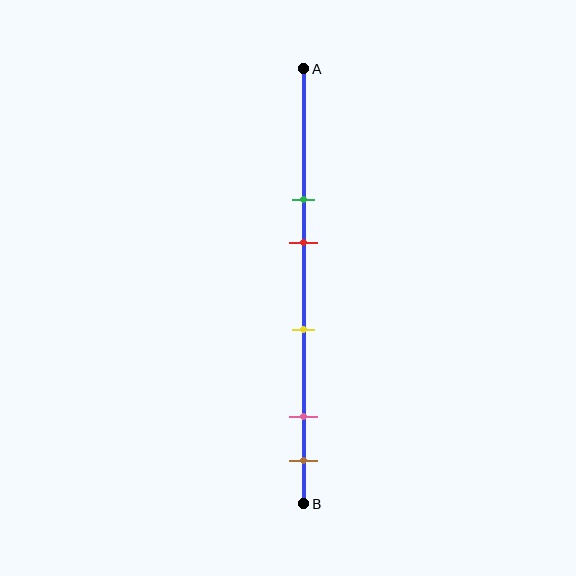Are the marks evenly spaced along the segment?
No, the marks are not evenly spaced.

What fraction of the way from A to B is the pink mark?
The pink mark is approximately 80% (0.8) of the way from A to B.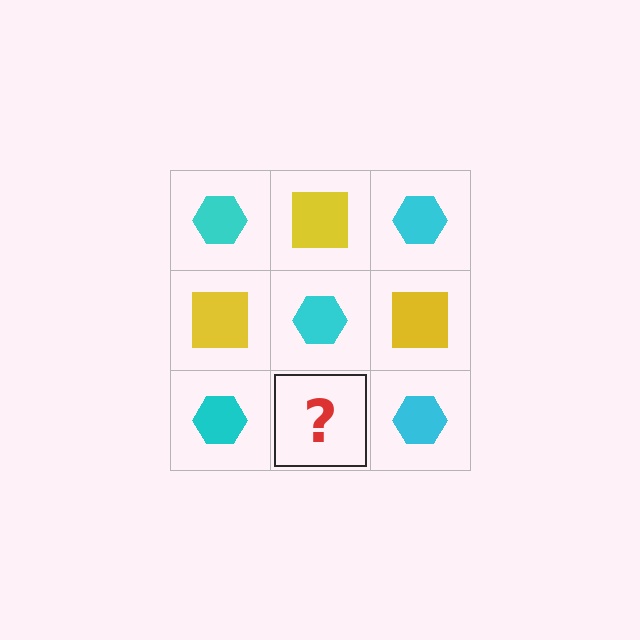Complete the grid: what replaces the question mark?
The question mark should be replaced with a yellow square.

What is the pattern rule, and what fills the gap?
The rule is that it alternates cyan hexagon and yellow square in a checkerboard pattern. The gap should be filled with a yellow square.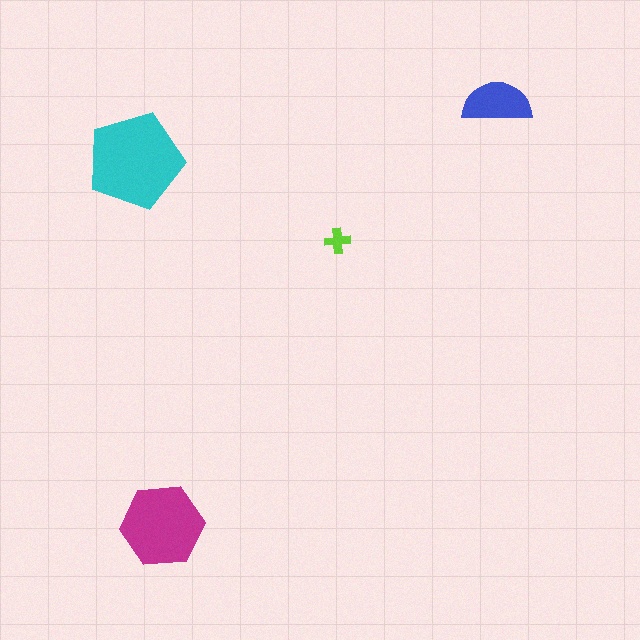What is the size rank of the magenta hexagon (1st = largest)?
2nd.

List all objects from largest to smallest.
The cyan pentagon, the magenta hexagon, the blue semicircle, the lime cross.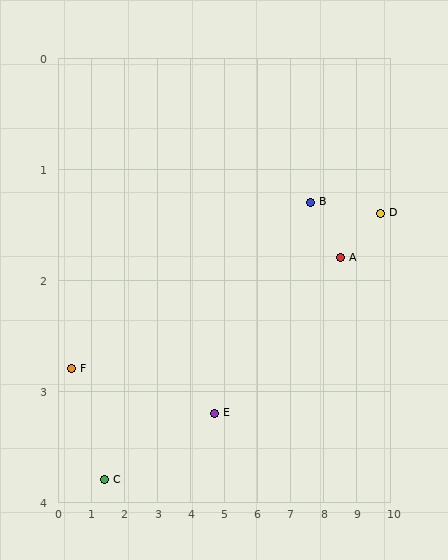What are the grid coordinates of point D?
Point D is at approximately (9.7, 1.4).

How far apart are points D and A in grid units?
Points D and A are about 1.3 grid units apart.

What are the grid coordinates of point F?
Point F is at approximately (0.4, 2.8).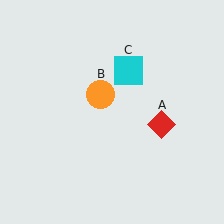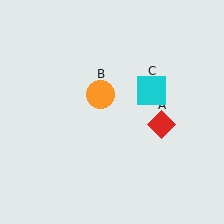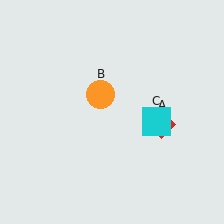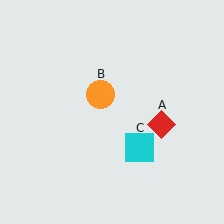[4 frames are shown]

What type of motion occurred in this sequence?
The cyan square (object C) rotated clockwise around the center of the scene.